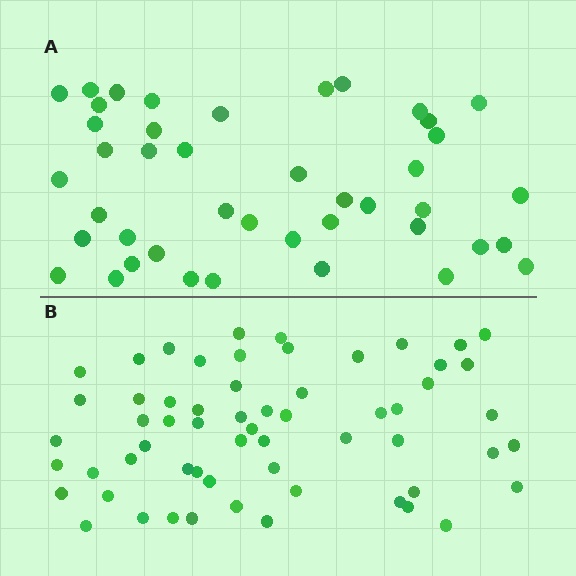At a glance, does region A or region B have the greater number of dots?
Region B (the bottom region) has more dots.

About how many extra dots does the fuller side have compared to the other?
Region B has approximately 15 more dots than region A.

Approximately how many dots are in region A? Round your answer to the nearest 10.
About 40 dots. (The exact count is 43, which rounds to 40.)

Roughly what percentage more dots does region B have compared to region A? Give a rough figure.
About 40% more.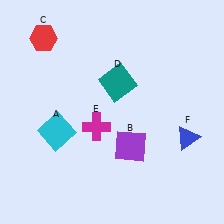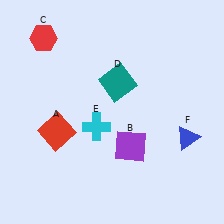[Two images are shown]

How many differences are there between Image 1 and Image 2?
There are 2 differences between the two images.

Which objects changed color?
A changed from cyan to red. E changed from magenta to cyan.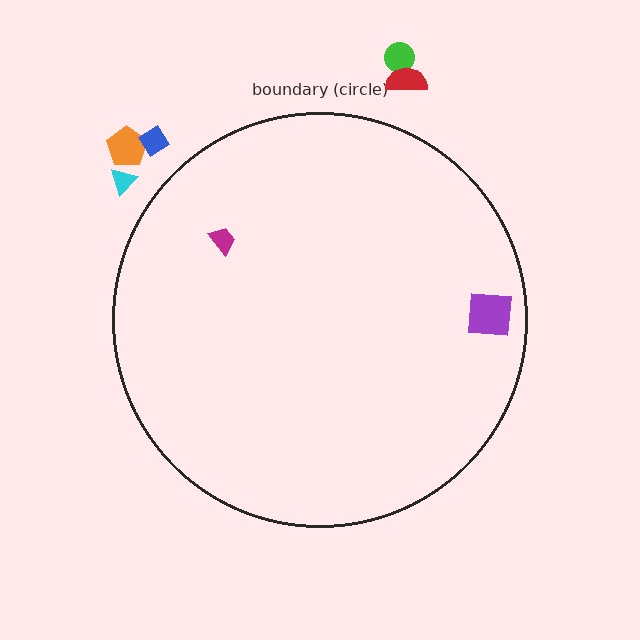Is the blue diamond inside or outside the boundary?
Outside.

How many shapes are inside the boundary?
2 inside, 5 outside.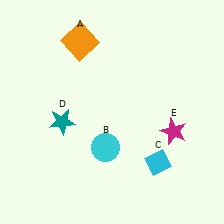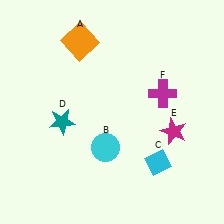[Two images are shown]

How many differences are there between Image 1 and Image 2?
There is 1 difference between the two images.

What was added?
A magenta cross (F) was added in Image 2.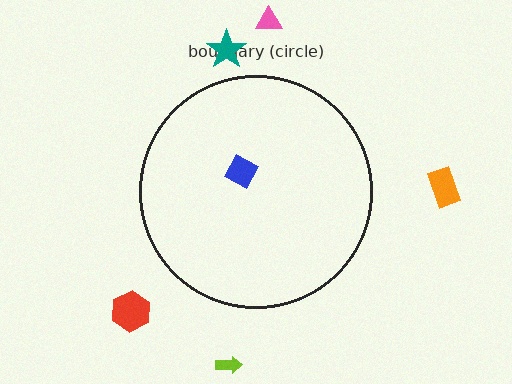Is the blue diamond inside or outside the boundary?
Inside.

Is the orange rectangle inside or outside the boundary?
Outside.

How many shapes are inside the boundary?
1 inside, 5 outside.